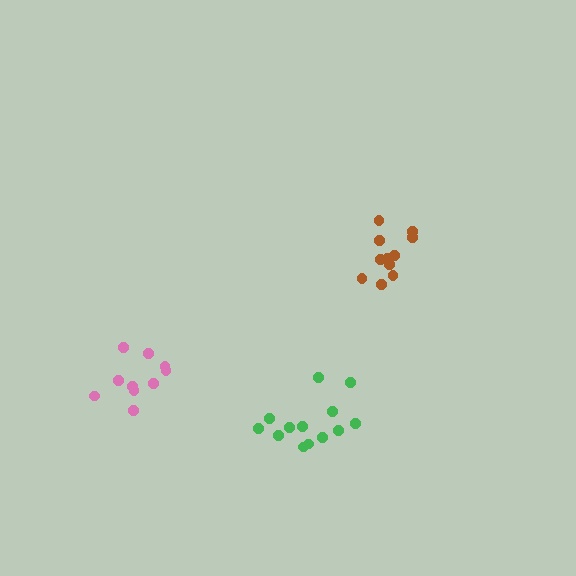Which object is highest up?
The brown cluster is topmost.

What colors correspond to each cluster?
The clusters are colored: brown, pink, green.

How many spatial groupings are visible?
There are 3 spatial groupings.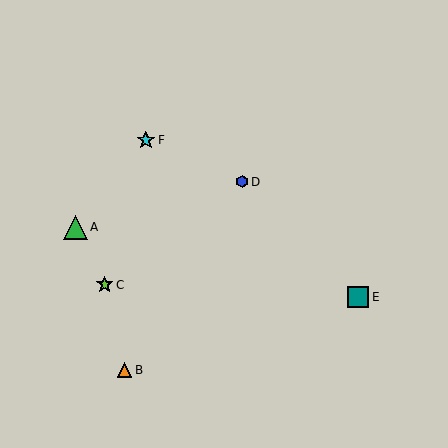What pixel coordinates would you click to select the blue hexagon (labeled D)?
Click at (242, 182) to select the blue hexagon D.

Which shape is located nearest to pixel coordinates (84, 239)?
The green triangle (labeled A) at (76, 227) is nearest to that location.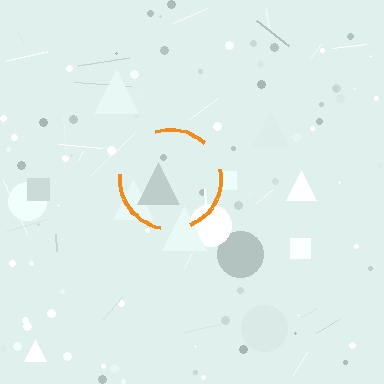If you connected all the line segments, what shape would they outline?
They would outline a circle.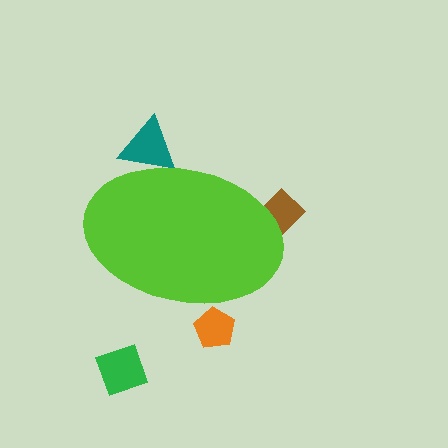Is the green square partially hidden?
No, the green square is fully visible.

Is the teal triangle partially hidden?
Yes, the teal triangle is partially hidden behind the lime ellipse.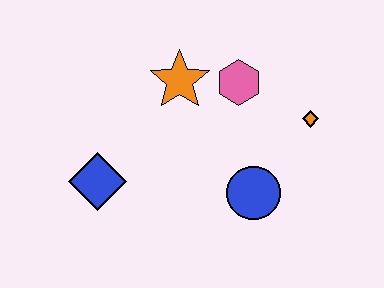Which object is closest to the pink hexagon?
The orange star is closest to the pink hexagon.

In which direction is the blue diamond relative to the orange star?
The blue diamond is below the orange star.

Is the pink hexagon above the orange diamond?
Yes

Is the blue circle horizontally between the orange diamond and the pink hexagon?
Yes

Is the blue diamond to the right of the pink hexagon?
No